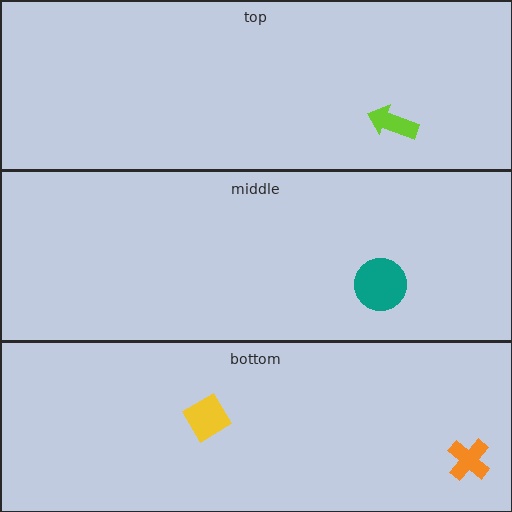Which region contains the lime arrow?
The top region.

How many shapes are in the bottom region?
2.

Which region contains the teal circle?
The middle region.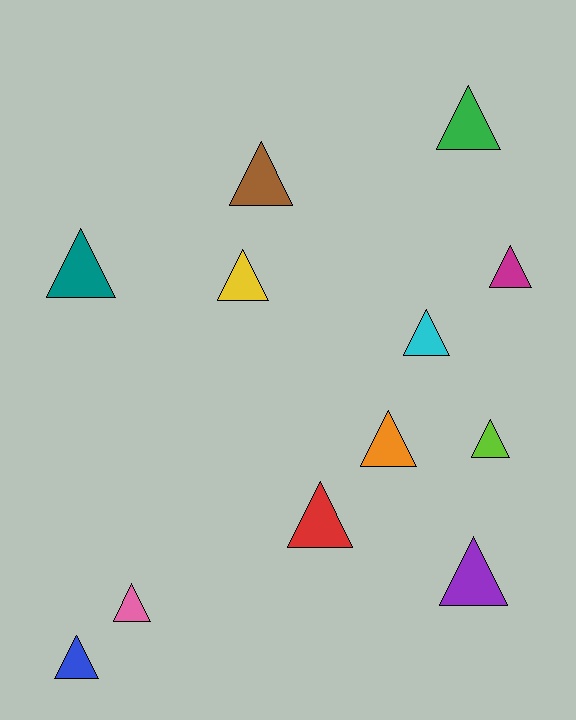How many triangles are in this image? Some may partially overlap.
There are 12 triangles.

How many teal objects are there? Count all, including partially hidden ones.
There is 1 teal object.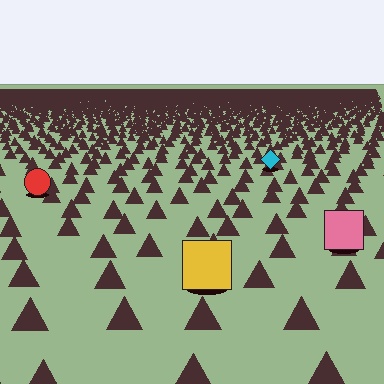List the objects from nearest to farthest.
From nearest to farthest: the yellow square, the pink square, the red circle, the cyan diamond.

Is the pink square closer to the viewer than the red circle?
Yes. The pink square is closer — you can tell from the texture gradient: the ground texture is coarser near it.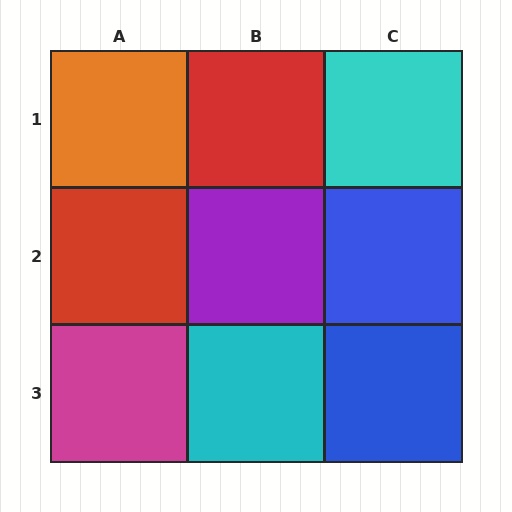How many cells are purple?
1 cell is purple.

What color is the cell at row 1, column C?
Cyan.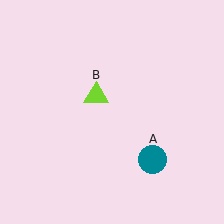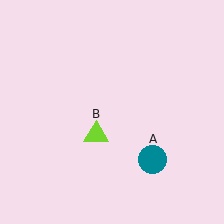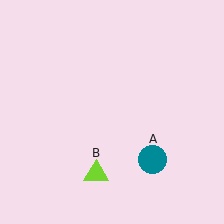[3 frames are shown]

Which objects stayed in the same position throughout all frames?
Teal circle (object A) remained stationary.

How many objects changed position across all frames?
1 object changed position: lime triangle (object B).